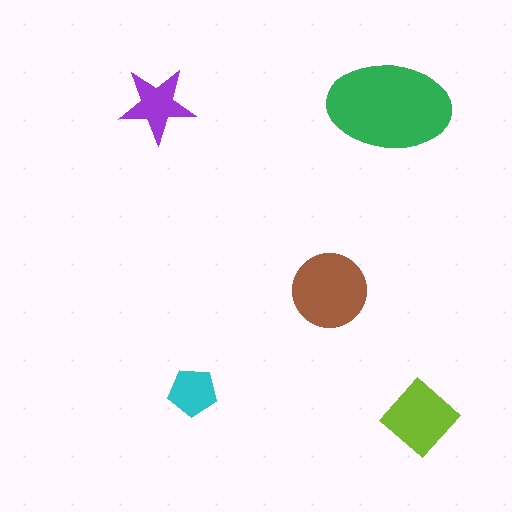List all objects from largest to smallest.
The green ellipse, the brown circle, the lime diamond, the purple star, the cyan pentagon.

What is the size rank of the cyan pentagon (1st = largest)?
5th.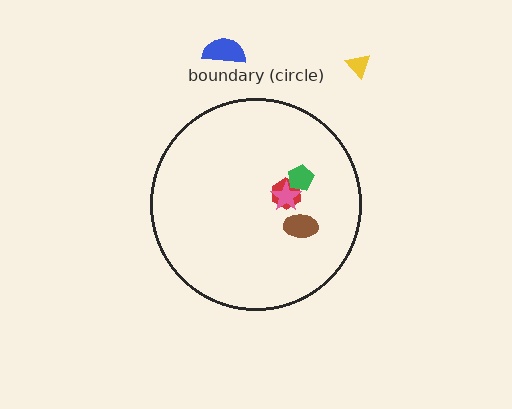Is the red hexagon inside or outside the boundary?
Inside.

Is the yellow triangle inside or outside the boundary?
Outside.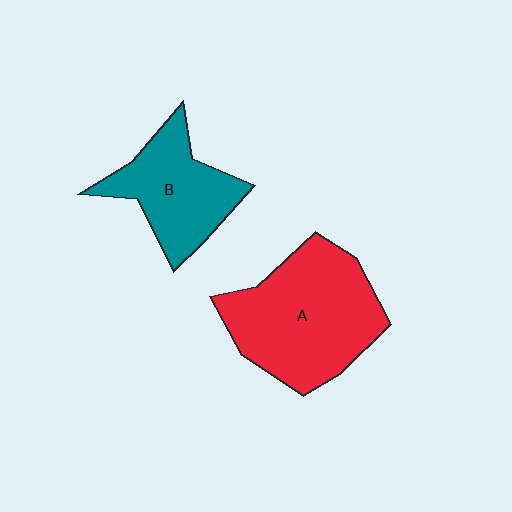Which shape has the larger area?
Shape A (red).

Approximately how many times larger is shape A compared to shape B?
Approximately 1.5 times.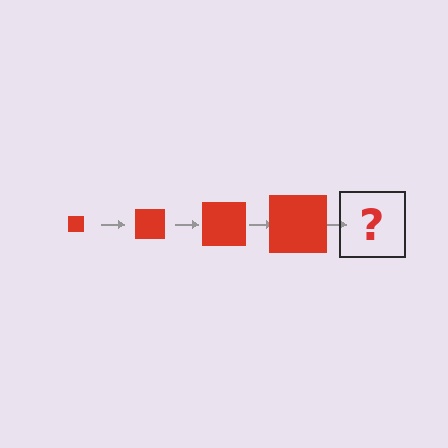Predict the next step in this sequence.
The next step is a red square, larger than the previous one.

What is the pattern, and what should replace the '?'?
The pattern is that the square gets progressively larger each step. The '?' should be a red square, larger than the previous one.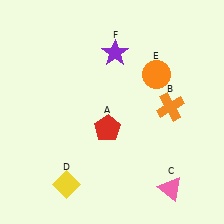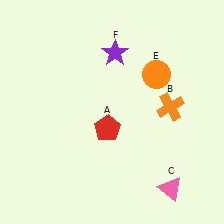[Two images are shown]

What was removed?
The yellow diamond (D) was removed in Image 2.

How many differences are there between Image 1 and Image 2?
There is 1 difference between the two images.